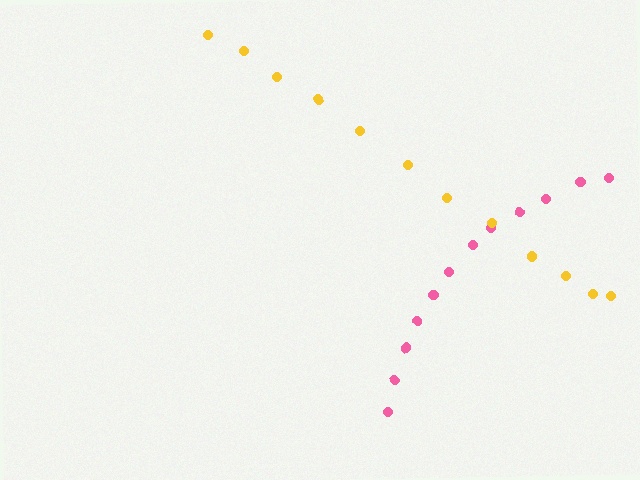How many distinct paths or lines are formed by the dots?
There are 2 distinct paths.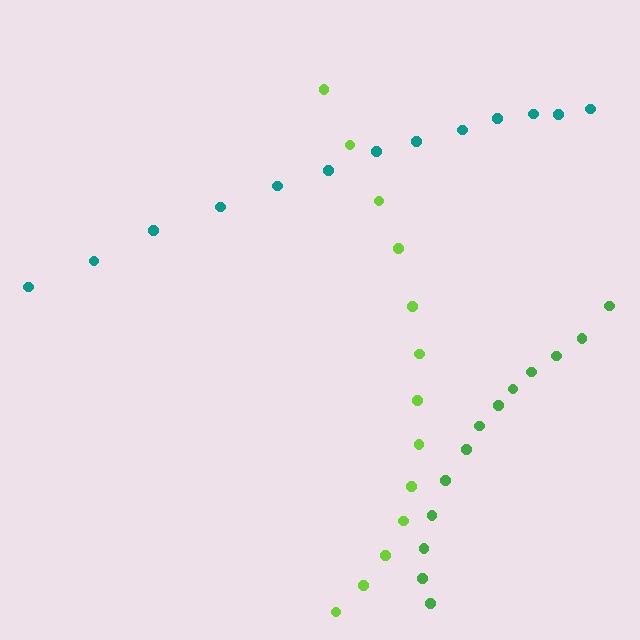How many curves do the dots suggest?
There are 3 distinct paths.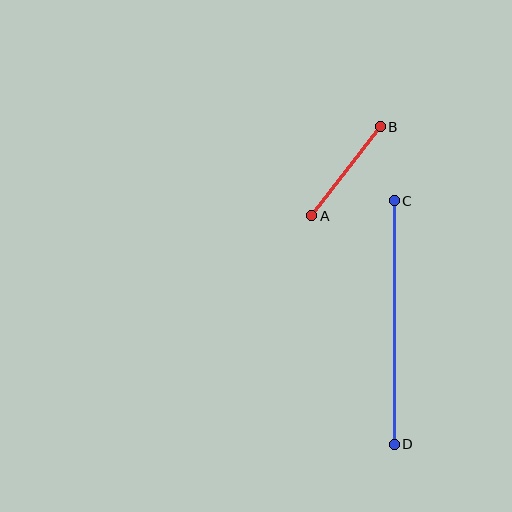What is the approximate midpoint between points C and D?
The midpoint is at approximately (394, 323) pixels.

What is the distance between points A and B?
The distance is approximately 112 pixels.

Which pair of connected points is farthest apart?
Points C and D are farthest apart.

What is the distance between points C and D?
The distance is approximately 243 pixels.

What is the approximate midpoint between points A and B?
The midpoint is at approximately (346, 171) pixels.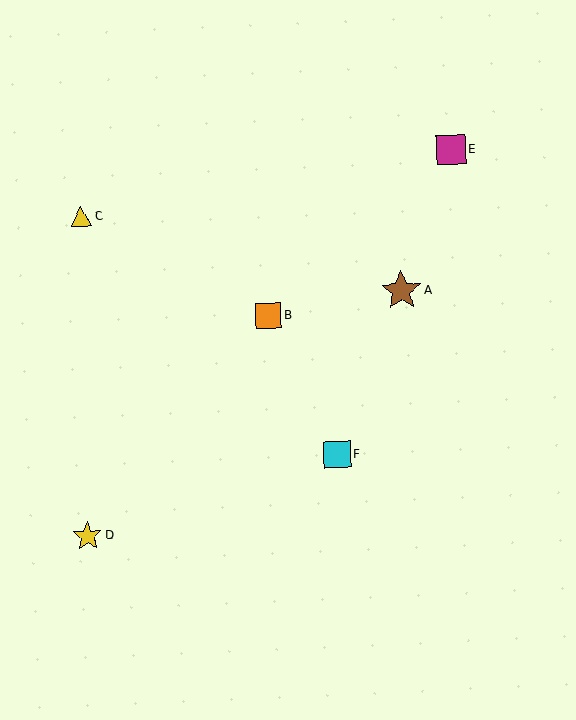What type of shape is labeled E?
Shape E is a magenta square.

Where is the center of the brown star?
The center of the brown star is at (401, 291).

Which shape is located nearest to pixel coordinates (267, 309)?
The orange square (labeled B) at (268, 316) is nearest to that location.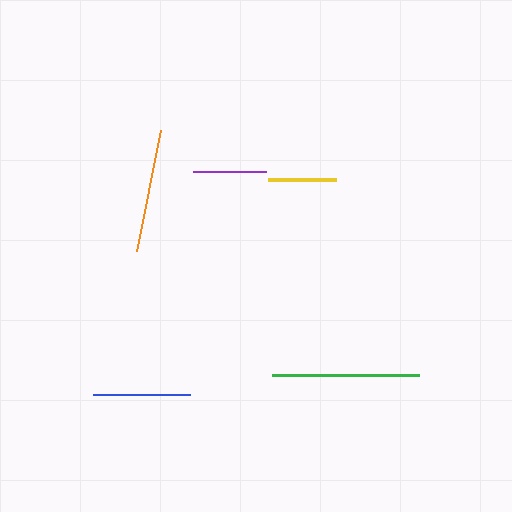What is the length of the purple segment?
The purple segment is approximately 74 pixels long.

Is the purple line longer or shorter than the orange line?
The orange line is longer than the purple line.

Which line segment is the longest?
The green line is the longest at approximately 147 pixels.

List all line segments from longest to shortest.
From longest to shortest: green, orange, blue, purple, yellow.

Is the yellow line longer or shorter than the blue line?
The blue line is longer than the yellow line.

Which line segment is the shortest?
The yellow line is the shortest at approximately 69 pixels.